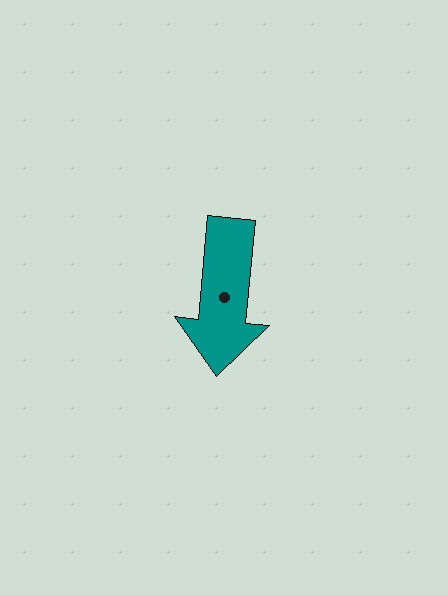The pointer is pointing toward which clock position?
Roughly 6 o'clock.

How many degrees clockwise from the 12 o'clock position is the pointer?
Approximately 185 degrees.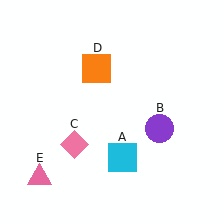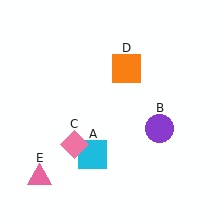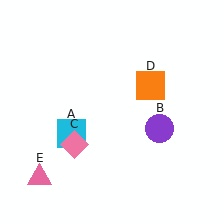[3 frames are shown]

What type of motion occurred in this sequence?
The cyan square (object A), orange square (object D) rotated clockwise around the center of the scene.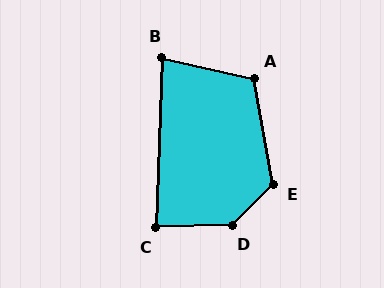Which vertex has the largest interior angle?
D, at approximately 136 degrees.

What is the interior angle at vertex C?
Approximately 86 degrees (approximately right).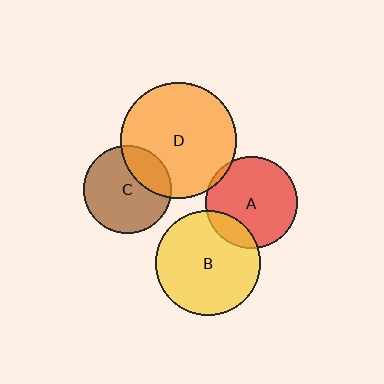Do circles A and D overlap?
Yes.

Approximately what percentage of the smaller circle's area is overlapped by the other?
Approximately 5%.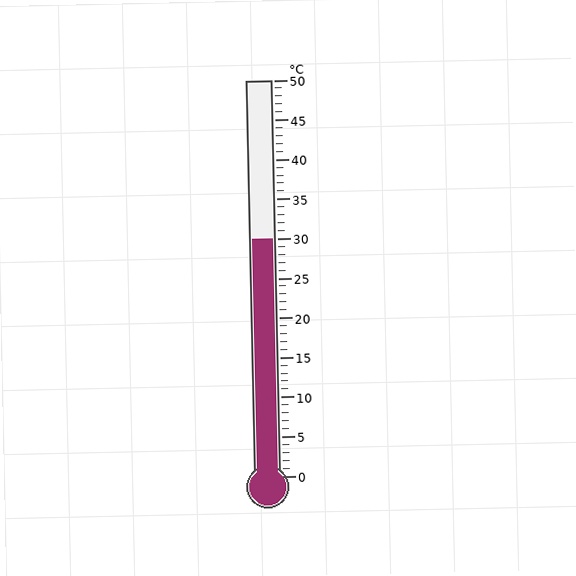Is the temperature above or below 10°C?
The temperature is above 10°C.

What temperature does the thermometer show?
The thermometer shows approximately 30°C.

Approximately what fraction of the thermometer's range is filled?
The thermometer is filled to approximately 60% of its range.